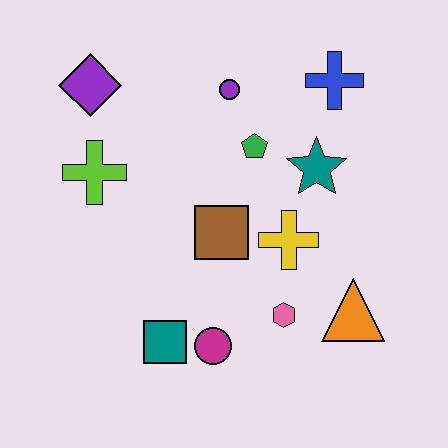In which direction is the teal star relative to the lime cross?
The teal star is to the right of the lime cross.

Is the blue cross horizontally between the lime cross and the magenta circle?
No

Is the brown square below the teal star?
Yes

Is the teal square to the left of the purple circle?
Yes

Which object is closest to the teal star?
The green pentagon is closest to the teal star.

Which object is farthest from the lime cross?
The orange triangle is farthest from the lime cross.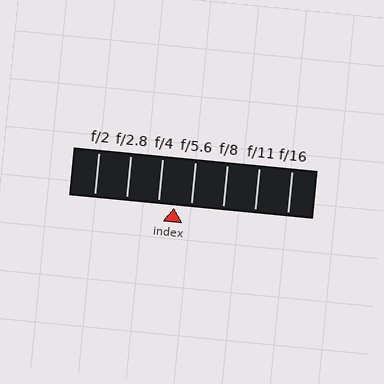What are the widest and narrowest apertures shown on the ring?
The widest aperture shown is f/2 and the narrowest is f/16.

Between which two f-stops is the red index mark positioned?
The index mark is between f/4 and f/5.6.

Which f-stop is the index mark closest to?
The index mark is closest to f/4.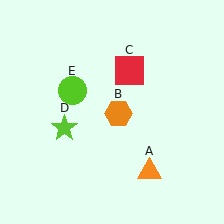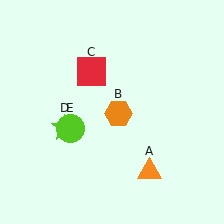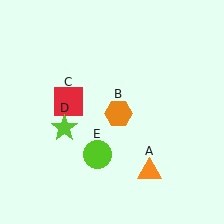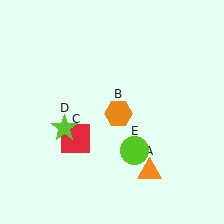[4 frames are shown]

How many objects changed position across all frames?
2 objects changed position: red square (object C), lime circle (object E).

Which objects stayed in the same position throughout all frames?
Orange triangle (object A) and orange hexagon (object B) and lime star (object D) remained stationary.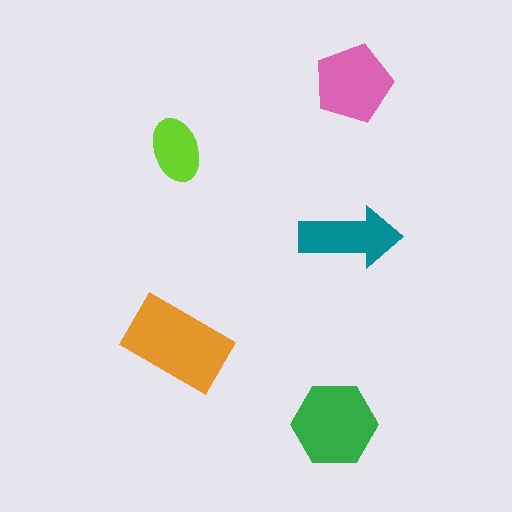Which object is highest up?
The pink pentagon is topmost.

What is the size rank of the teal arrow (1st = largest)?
4th.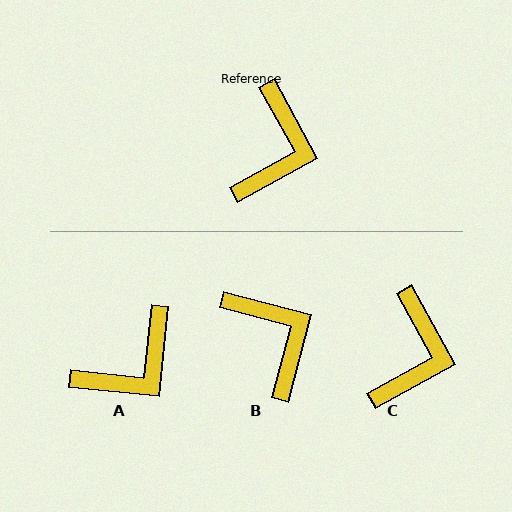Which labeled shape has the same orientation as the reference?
C.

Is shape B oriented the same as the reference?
No, it is off by about 47 degrees.